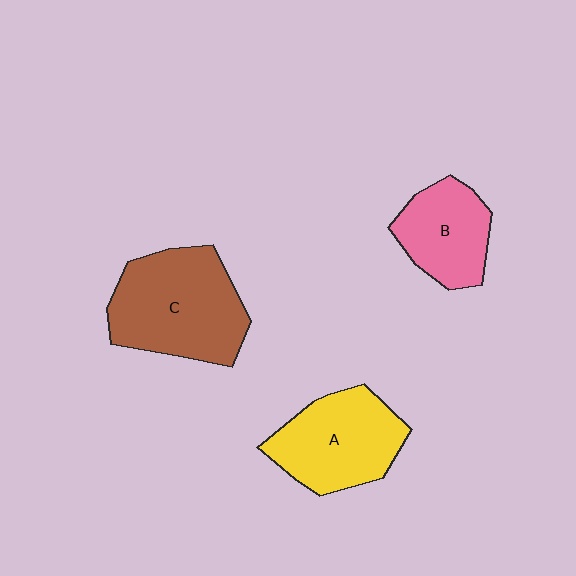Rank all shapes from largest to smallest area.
From largest to smallest: C (brown), A (yellow), B (pink).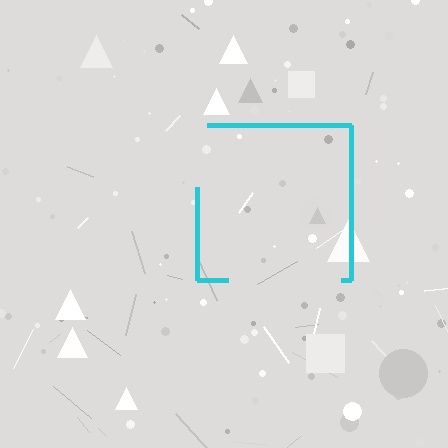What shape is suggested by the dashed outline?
The dashed outline suggests a square.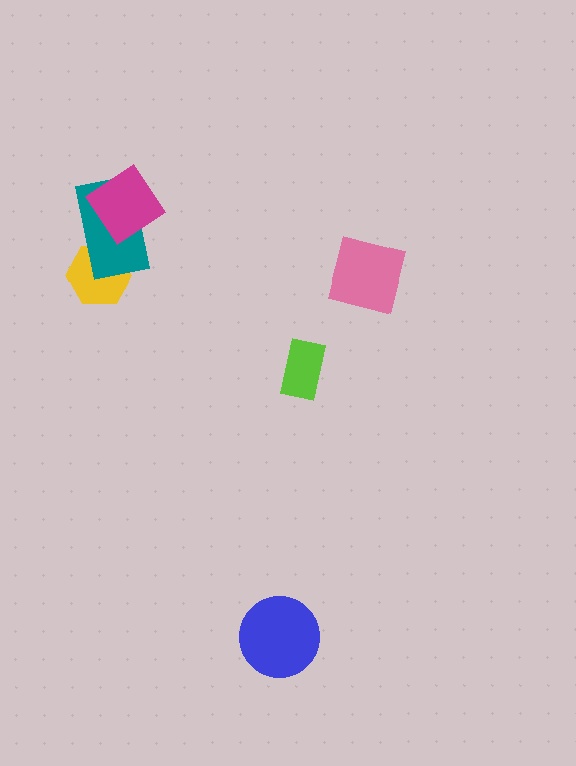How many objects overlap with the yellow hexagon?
1 object overlaps with the yellow hexagon.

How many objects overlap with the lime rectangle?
0 objects overlap with the lime rectangle.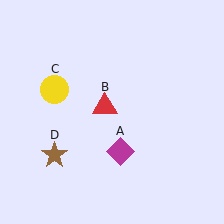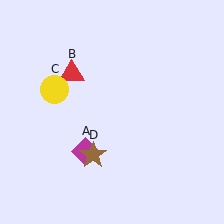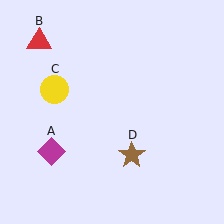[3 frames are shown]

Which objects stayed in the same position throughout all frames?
Yellow circle (object C) remained stationary.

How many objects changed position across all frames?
3 objects changed position: magenta diamond (object A), red triangle (object B), brown star (object D).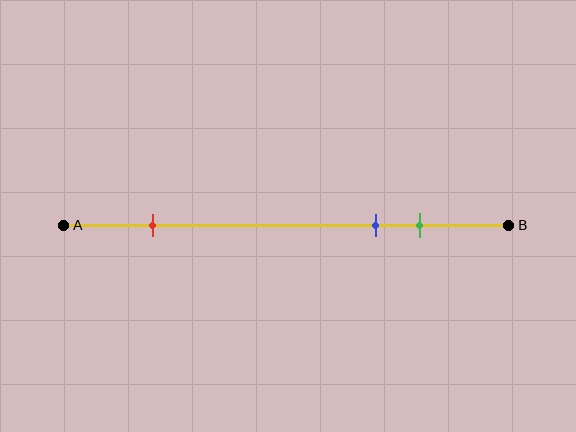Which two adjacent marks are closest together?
The blue and green marks are the closest adjacent pair.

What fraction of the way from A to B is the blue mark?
The blue mark is approximately 70% (0.7) of the way from A to B.